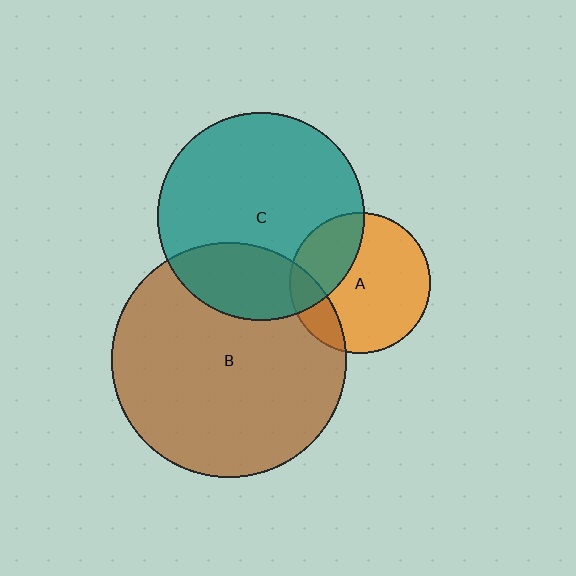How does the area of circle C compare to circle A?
Approximately 2.2 times.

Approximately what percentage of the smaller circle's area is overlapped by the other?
Approximately 15%.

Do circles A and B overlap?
Yes.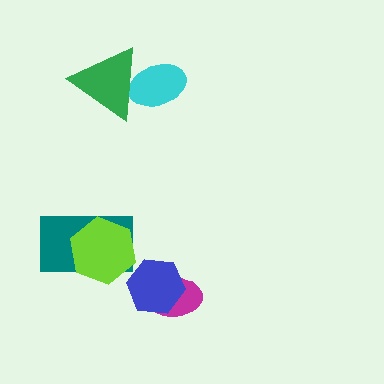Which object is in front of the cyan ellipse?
The green triangle is in front of the cyan ellipse.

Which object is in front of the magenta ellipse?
The blue hexagon is in front of the magenta ellipse.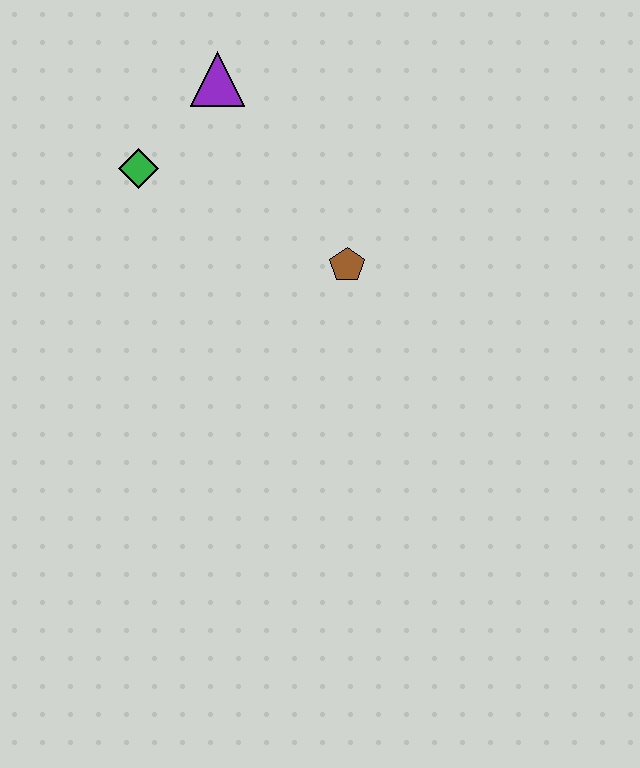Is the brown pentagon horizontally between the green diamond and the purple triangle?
No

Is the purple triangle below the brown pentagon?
No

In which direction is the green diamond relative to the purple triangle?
The green diamond is below the purple triangle.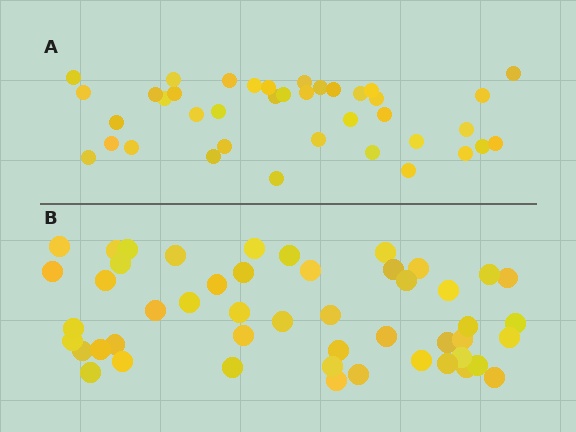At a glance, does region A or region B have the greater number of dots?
Region B (the bottom region) has more dots.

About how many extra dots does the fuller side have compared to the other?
Region B has roughly 10 or so more dots than region A.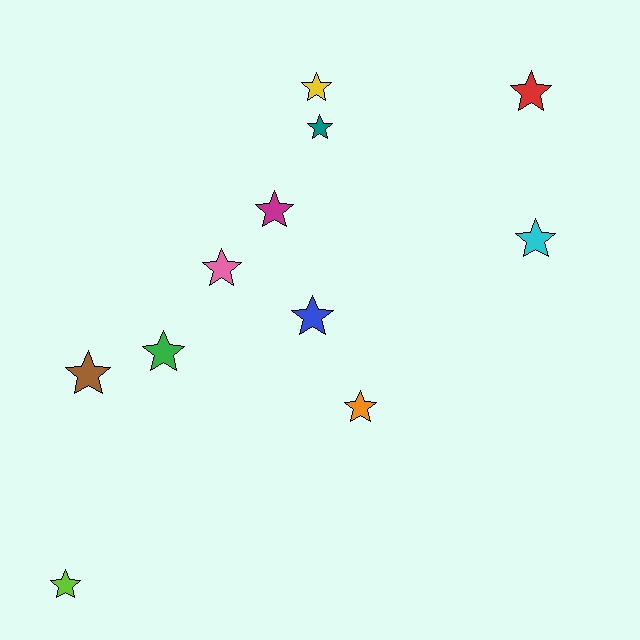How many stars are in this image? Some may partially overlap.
There are 11 stars.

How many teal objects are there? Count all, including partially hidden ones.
There is 1 teal object.